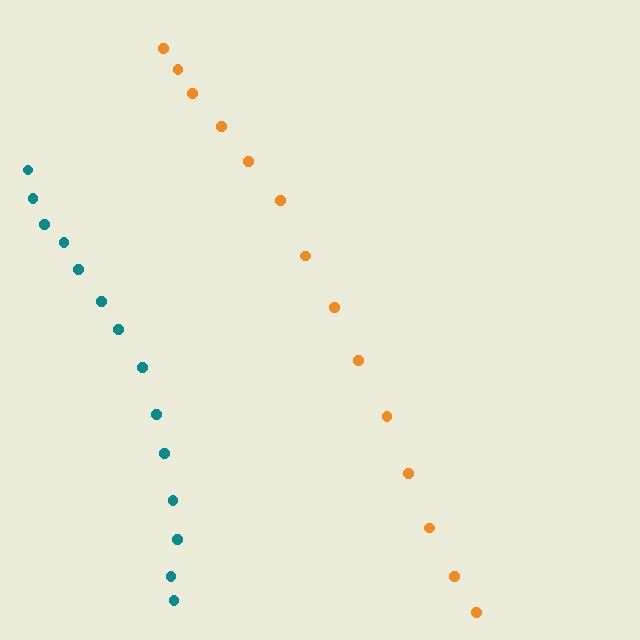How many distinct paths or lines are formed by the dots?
There are 2 distinct paths.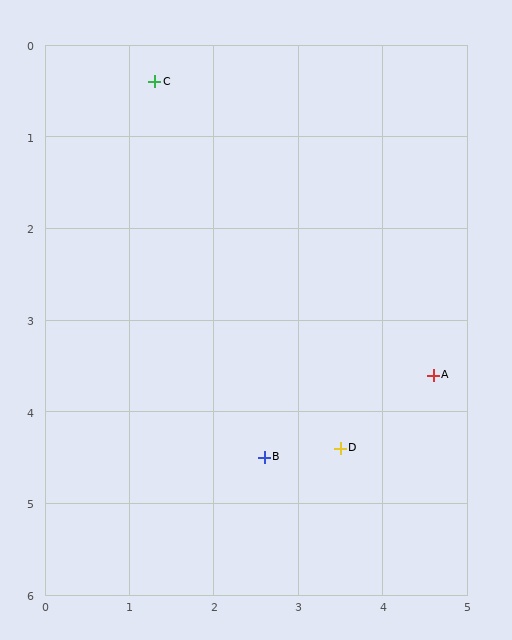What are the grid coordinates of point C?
Point C is at approximately (1.3, 0.4).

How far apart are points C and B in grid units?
Points C and B are about 4.3 grid units apart.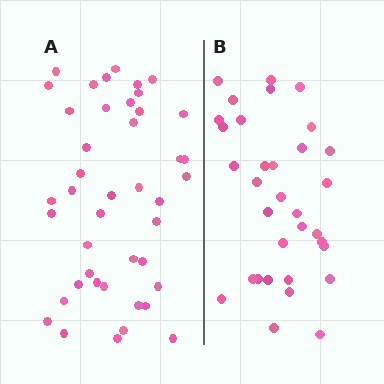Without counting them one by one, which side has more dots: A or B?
Region A (the left region) has more dots.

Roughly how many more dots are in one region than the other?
Region A has roughly 10 or so more dots than region B.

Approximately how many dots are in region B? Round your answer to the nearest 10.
About 30 dots. (The exact count is 33, which rounds to 30.)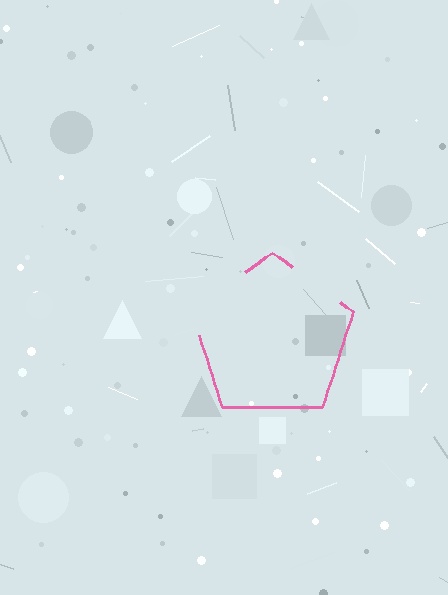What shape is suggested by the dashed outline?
The dashed outline suggests a pentagon.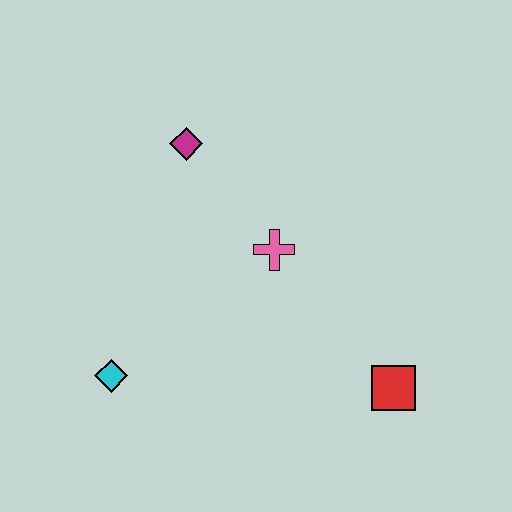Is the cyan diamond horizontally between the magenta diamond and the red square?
No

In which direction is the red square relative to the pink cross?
The red square is below the pink cross.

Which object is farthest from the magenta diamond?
The red square is farthest from the magenta diamond.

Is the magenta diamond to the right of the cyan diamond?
Yes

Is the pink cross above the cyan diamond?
Yes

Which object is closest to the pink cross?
The magenta diamond is closest to the pink cross.